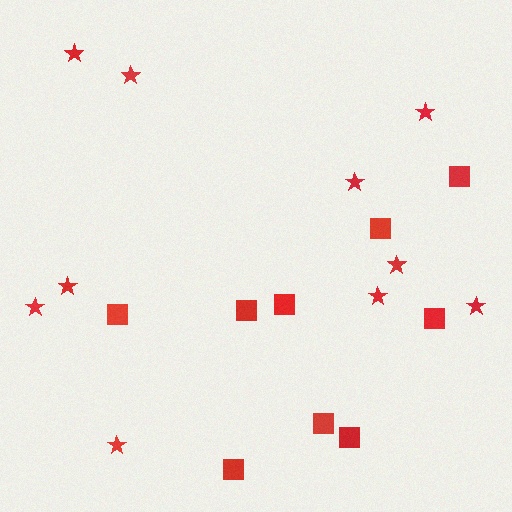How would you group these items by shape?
There are 2 groups: one group of squares (9) and one group of stars (10).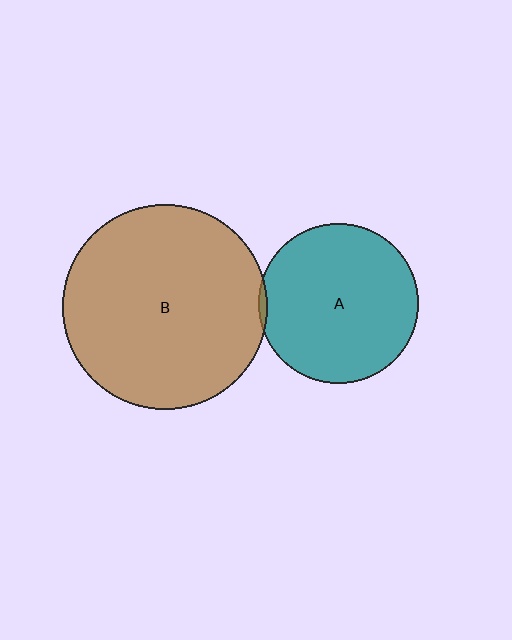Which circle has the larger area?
Circle B (brown).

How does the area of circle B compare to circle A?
Approximately 1.6 times.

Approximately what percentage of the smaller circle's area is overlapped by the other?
Approximately 5%.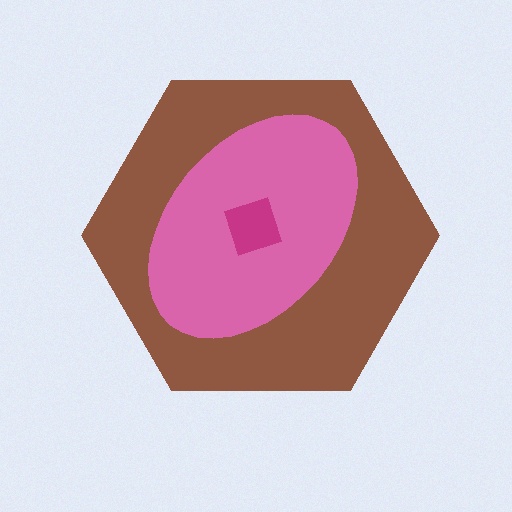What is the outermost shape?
The brown hexagon.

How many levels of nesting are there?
3.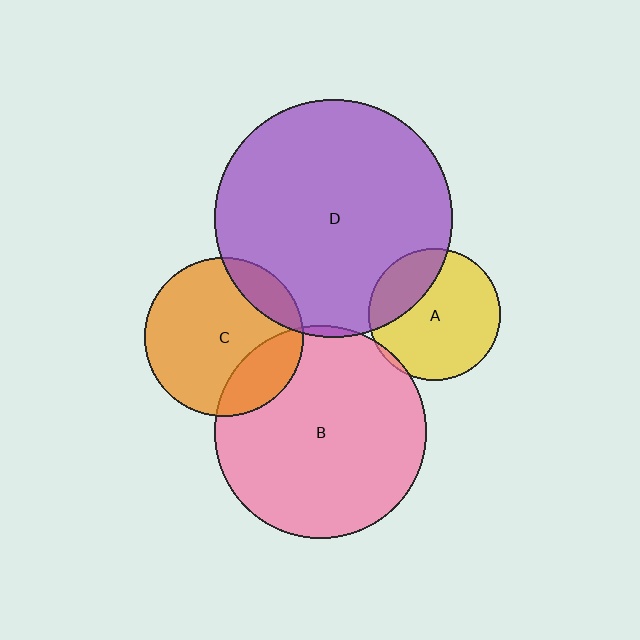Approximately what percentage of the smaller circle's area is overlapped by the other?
Approximately 5%.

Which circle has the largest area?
Circle D (purple).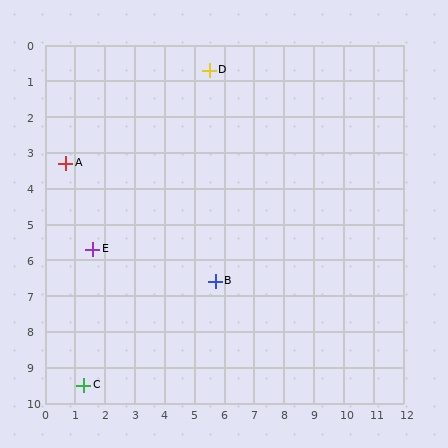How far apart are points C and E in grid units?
Points C and E are about 3.8 grid units apart.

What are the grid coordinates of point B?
Point B is at approximately (5.7, 6.6).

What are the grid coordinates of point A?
Point A is at approximately (0.7, 3.3).